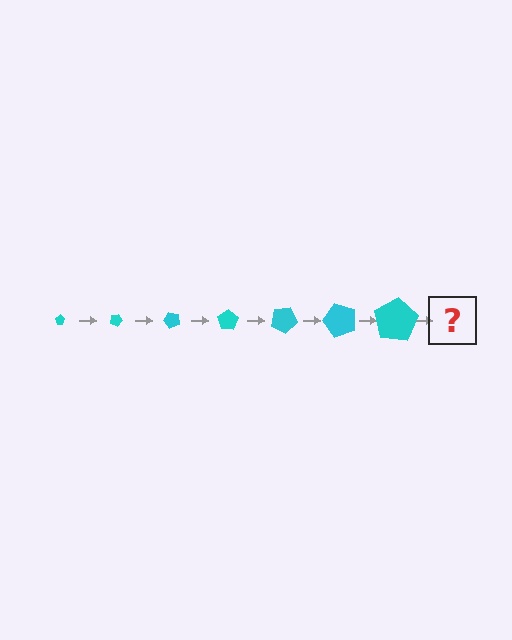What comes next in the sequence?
The next element should be a pentagon, larger than the previous one and rotated 175 degrees from the start.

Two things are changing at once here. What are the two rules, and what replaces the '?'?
The two rules are that the pentagon grows larger each step and it rotates 25 degrees each step. The '?' should be a pentagon, larger than the previous one and rotated 175 degrees from the start.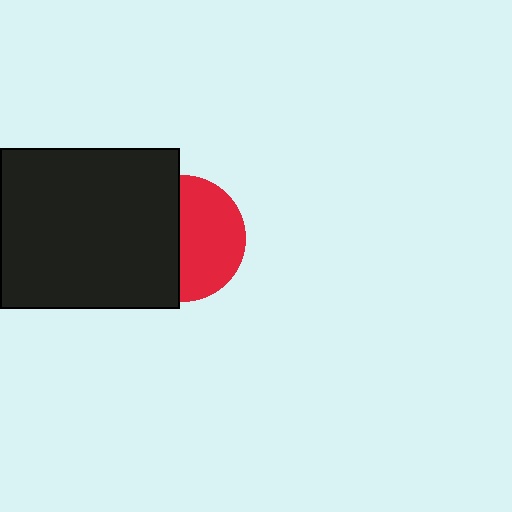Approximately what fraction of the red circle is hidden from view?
Roughly 47% of the red circle is hidden behind the black rectangle.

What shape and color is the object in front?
The object in front is a black rectangle.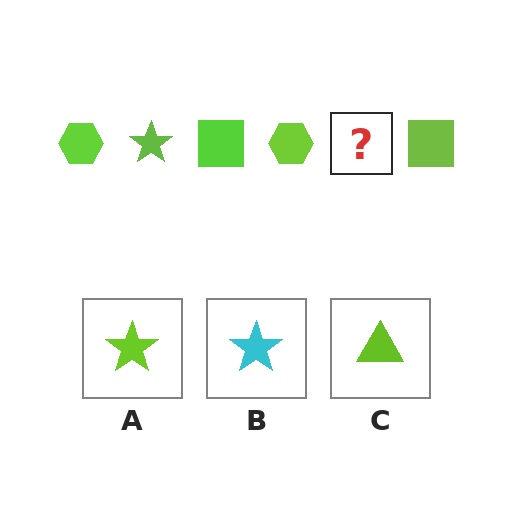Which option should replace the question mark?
Option A.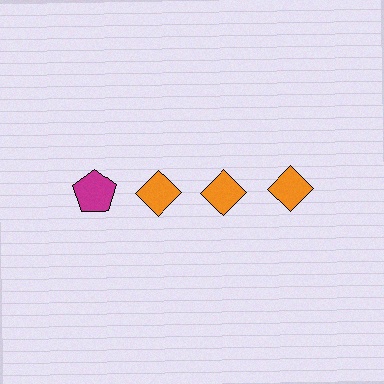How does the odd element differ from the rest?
It differs in both color (magenta instead of orange) and shape (pentagon instead of diamond).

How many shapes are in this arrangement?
There are 4 shapes arranged in a grid pattern.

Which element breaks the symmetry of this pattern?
The magenta pentagon in the top row, leftmost column breaks the symmetry. All other shapes are orange diamonds.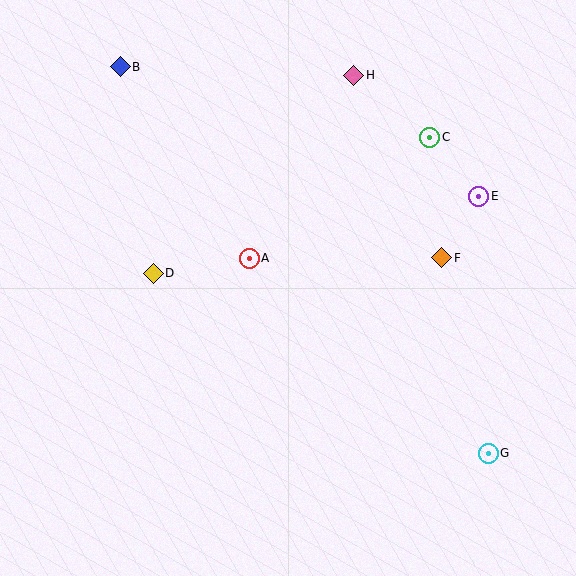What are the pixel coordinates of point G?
Point G is at (488, 453).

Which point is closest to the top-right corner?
Point C is closest to the top-right corner.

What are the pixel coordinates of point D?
Point D is at (153, 273).